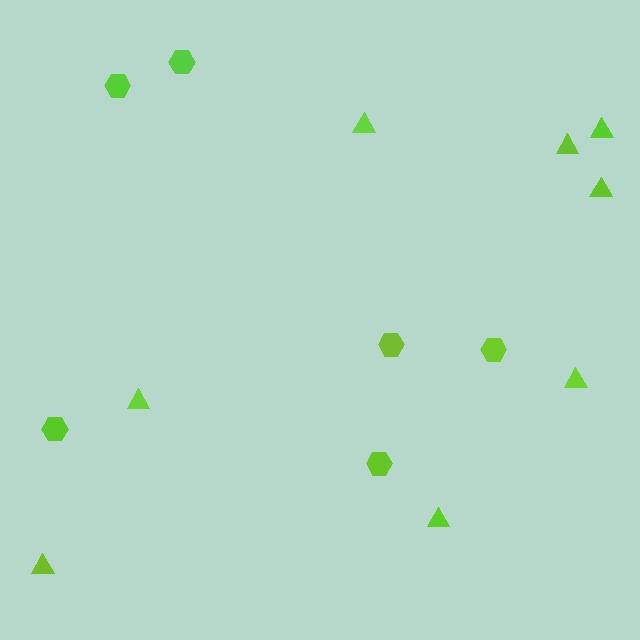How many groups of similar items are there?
There are 2 groups: one group of triangles (8) and one group of hexagons (6).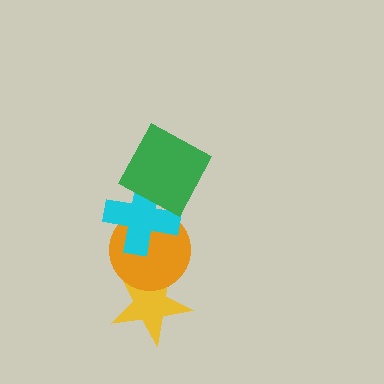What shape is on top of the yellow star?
The orange circle is on top of the yellow star.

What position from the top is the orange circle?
The orange circle is 3rd from the top.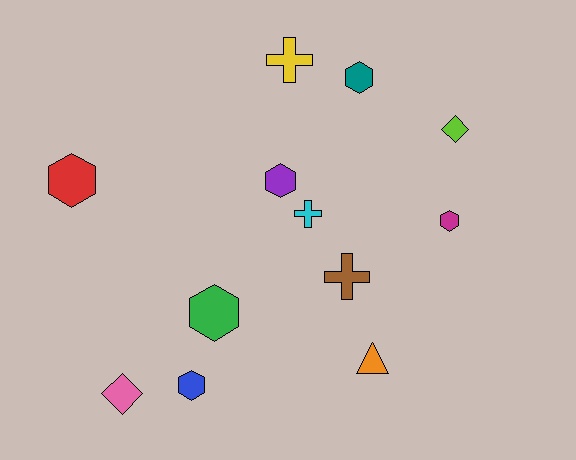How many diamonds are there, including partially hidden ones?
There are 2 diamonds.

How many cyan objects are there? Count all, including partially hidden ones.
There is 1 cyan object.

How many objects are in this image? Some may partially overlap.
There are 12 objects.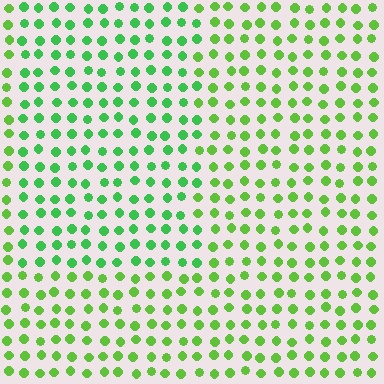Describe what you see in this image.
The image is filled with small lime elements in a uniform arrangement. A rectangle-shaped region is visible where the elements are tinted to a slightly different hue, forming a subtle color boundary.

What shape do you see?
I see a rectangle.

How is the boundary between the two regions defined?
The boundary is defined purely by a slight shift in hue (about 26 degrees). Spacing, size, and orientation are identical on both sides.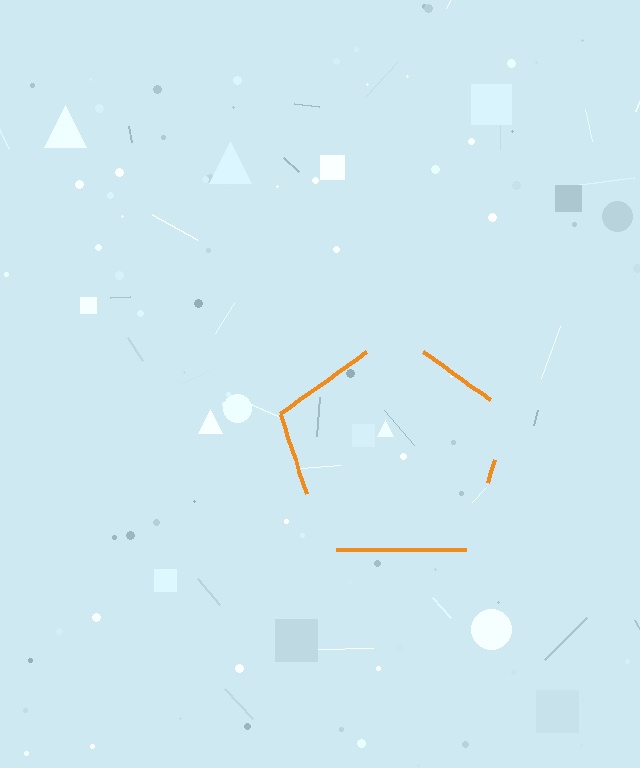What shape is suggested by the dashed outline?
The dashed outline suggests a pentagon.